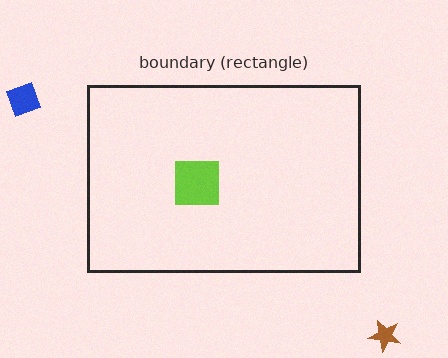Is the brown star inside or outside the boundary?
Outside.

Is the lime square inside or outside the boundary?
Inside.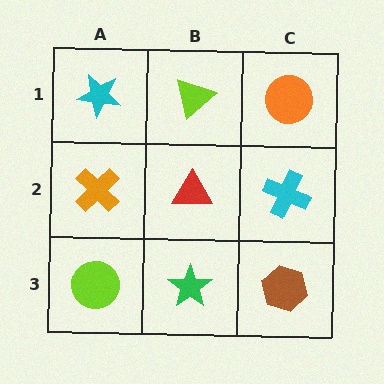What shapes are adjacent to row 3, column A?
An orange cross (row 2, column A), a green star (row 3, column B).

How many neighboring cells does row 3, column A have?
2.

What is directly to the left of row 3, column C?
A green star.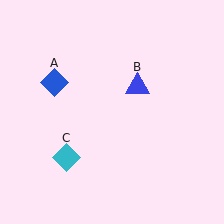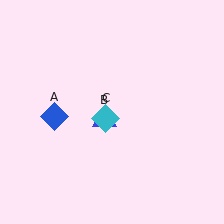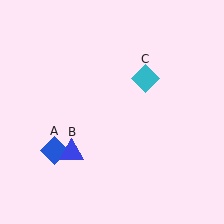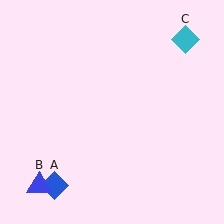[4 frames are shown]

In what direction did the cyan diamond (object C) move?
The cyan diamond (object C) moved up and to the right.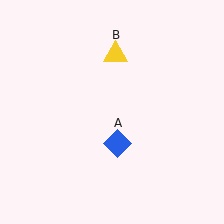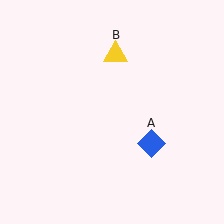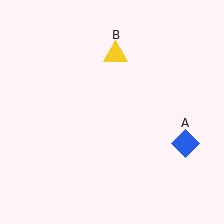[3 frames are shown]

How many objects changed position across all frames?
1 object changed position: blue diamond (object A).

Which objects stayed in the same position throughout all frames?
Yellow triangle (object B) remained stationary.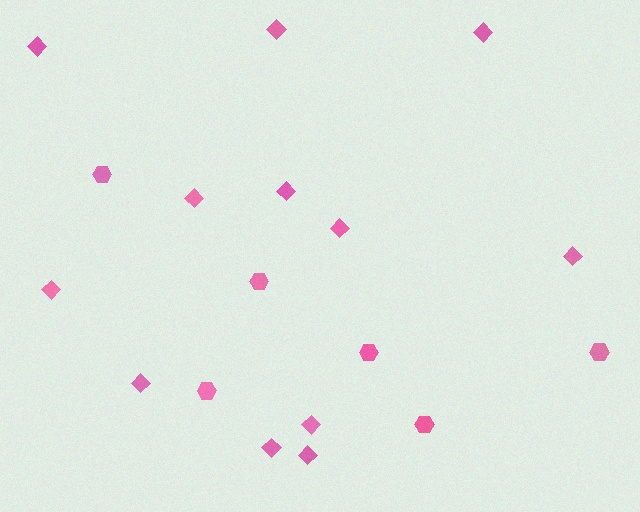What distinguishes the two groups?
There are 2 groups: one group of hexagons (6) and one group of diamonds (12).